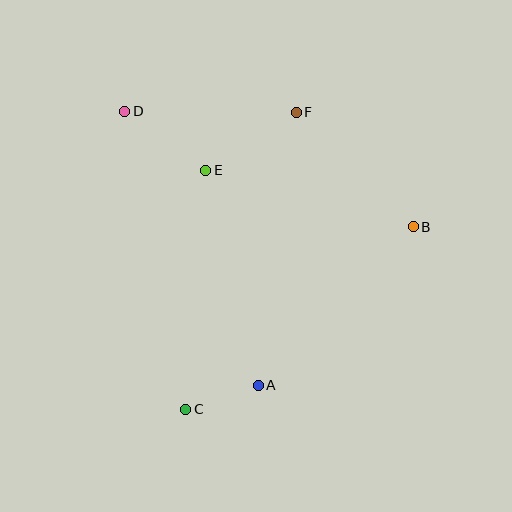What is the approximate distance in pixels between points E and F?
The distance between E and F is approximately 108 pixels.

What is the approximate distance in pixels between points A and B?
The distance between A and B is approximately 222 pixels.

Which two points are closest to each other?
Points A and C are closest to each other.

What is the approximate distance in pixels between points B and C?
The distance between B and C is approximately 292 pixels.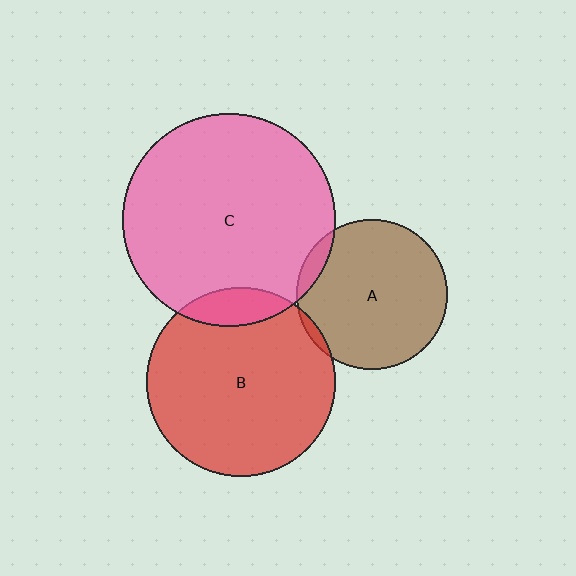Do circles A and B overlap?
Yes.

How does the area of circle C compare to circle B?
Approximately 1.3 times.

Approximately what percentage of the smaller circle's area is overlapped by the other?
Approximately 5%.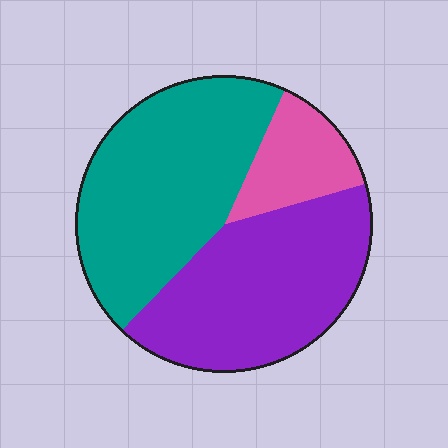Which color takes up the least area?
Pink, at roughly 15%.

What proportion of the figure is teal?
Teal covers about 45% of the figure.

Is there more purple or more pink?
Purple.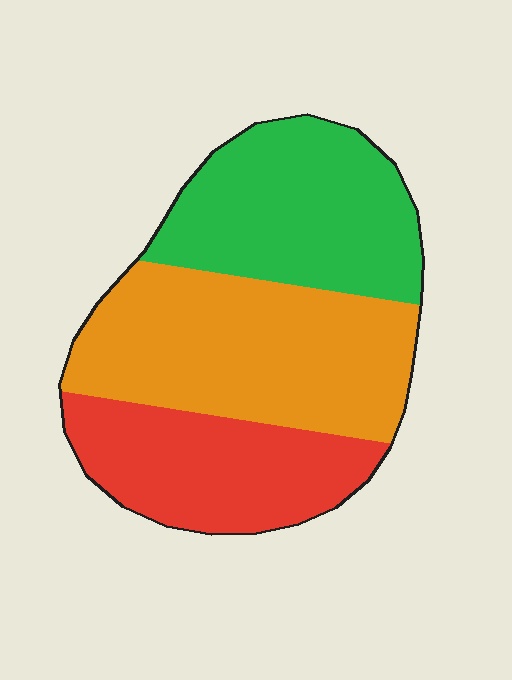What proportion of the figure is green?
Green takes up about one third (1/3) of the figure.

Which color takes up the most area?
Orange, at roughly 40%.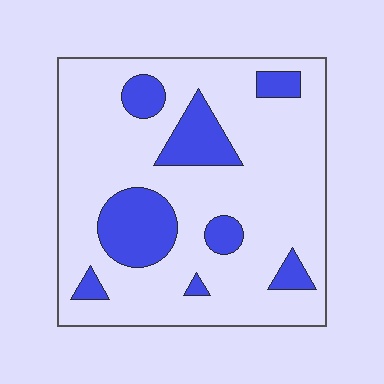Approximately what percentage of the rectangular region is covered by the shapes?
Approximately 20%.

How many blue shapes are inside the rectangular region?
8.